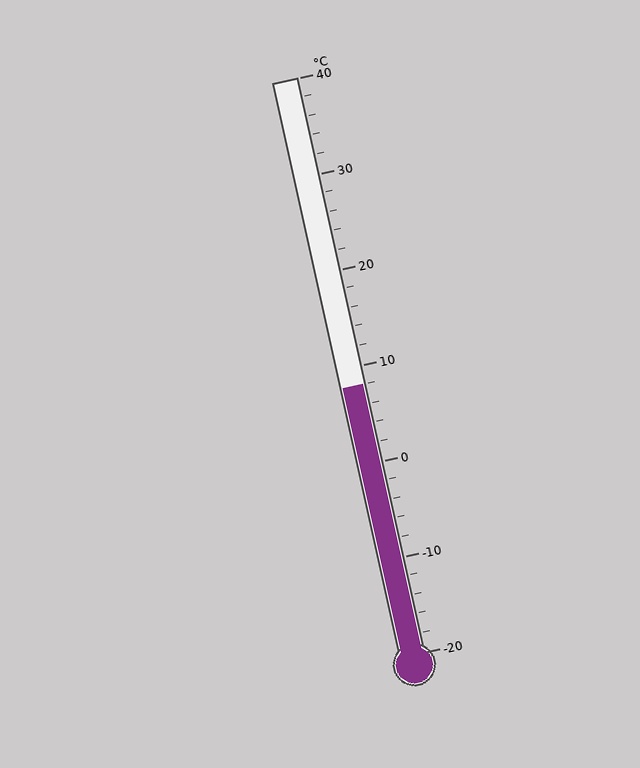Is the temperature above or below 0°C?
The temperature is above 0°C.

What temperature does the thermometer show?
The thermometer shows approximately 8°C.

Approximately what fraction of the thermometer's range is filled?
The thermometer is filled to approximately 45% of its range.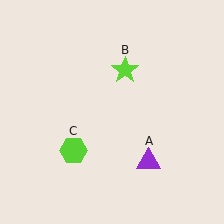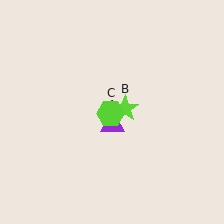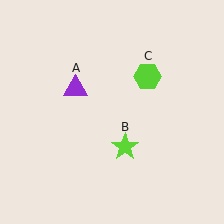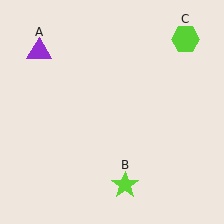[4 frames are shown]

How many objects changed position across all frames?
3 objects changed position: purple triangle (object A), lime star (object B), lime hexagon (object C).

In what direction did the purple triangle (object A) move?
The purple triangle (object A) moved up and to the left.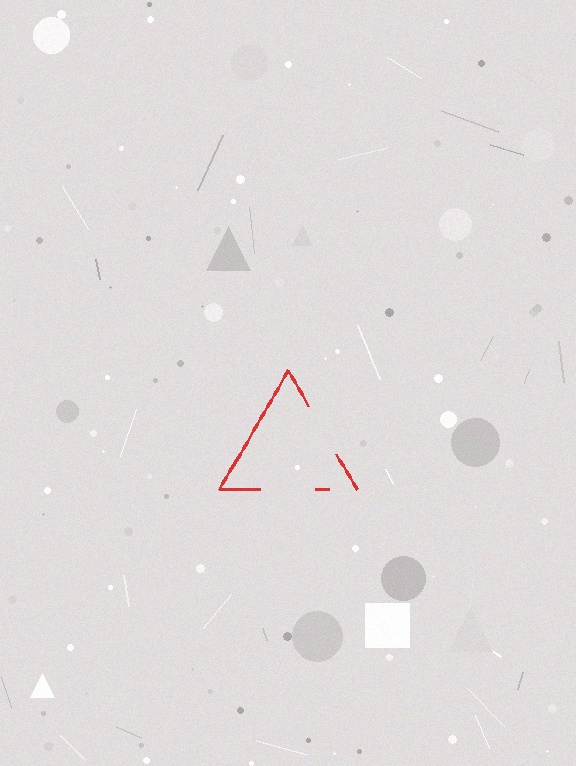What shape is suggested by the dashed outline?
The dashed outline suggests a triangle.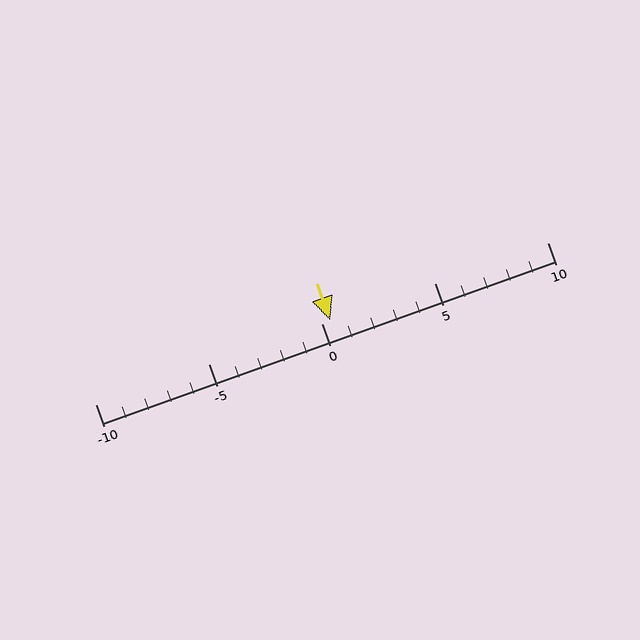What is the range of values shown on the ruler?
The ruler shows values from -10 to 10.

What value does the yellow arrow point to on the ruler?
The yellow arrow points to approximately 0.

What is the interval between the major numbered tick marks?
The major tick marks are spaced 5 units apart.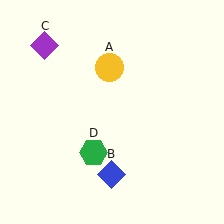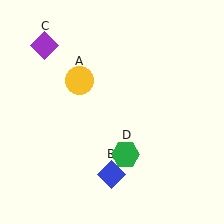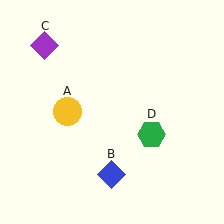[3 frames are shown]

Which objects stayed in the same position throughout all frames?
Blue diamond (object B) and purple diamond (object C) remained stationary.